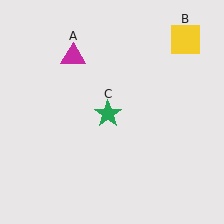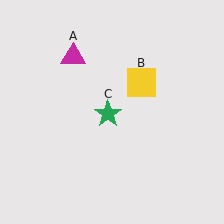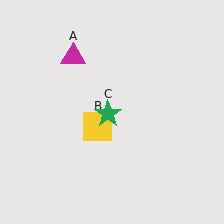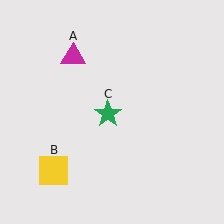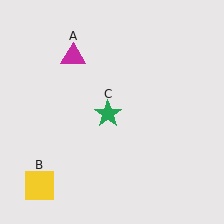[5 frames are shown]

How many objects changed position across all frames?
1 object changed position: yellow square (object B).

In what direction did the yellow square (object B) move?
The yellow square (object B) moved down and to the left.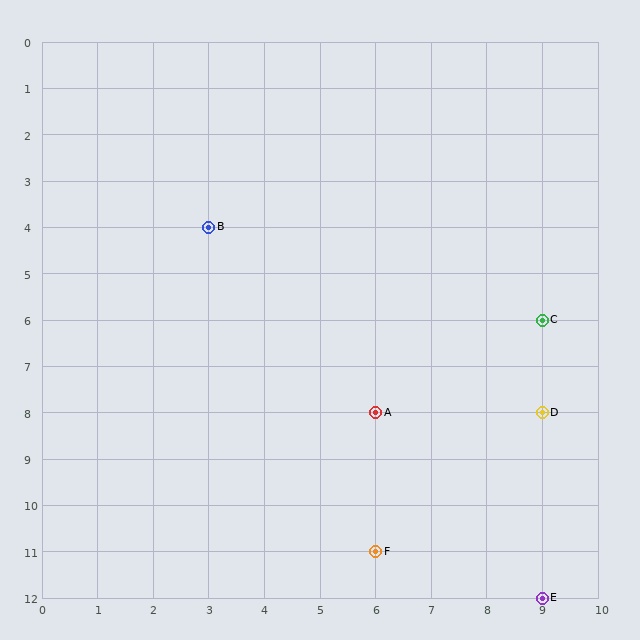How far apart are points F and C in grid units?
Points F and C are 3 columns and 5 rows apart (about 5.8 grid units diagonally).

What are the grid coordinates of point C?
Point C is at grid coordinates (9, 6).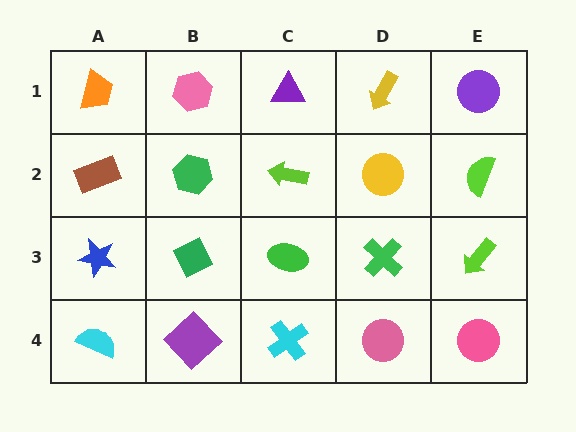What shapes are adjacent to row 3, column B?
A green hexagon (row 2, column B), a purple diamond (row 4, column B), a blue star (row 3, column A), a green ellipse (row 3, column C).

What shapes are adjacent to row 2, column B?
A pink hexagon (row 1, column B), a green diamond (row 3, column B), a brown rectangle (row 2, column A), a lime arrow (row 2, column C).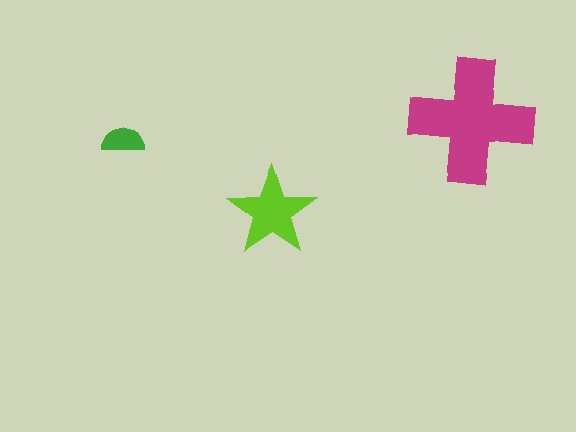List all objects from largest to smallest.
The magenta cross, the lime star, the green semicircle.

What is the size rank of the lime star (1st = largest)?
2nd.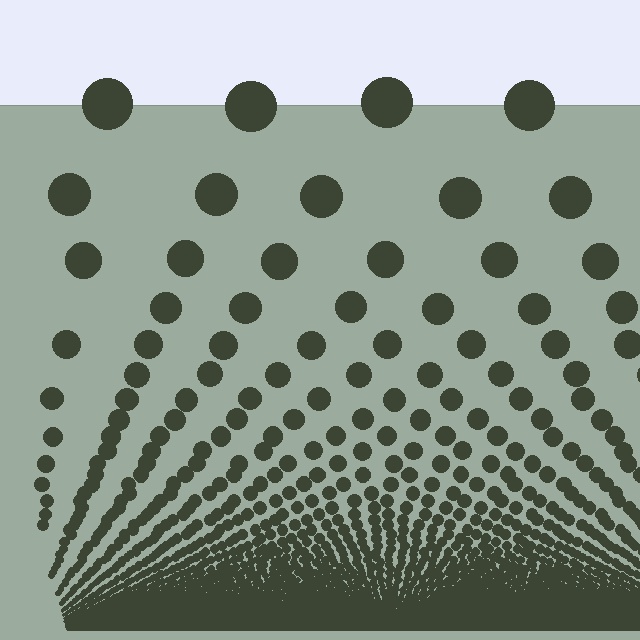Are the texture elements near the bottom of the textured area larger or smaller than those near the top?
Smaller. The gradient is inverted — elements near the bottom are smaller and denser.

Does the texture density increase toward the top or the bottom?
Density increases toward the bottom.